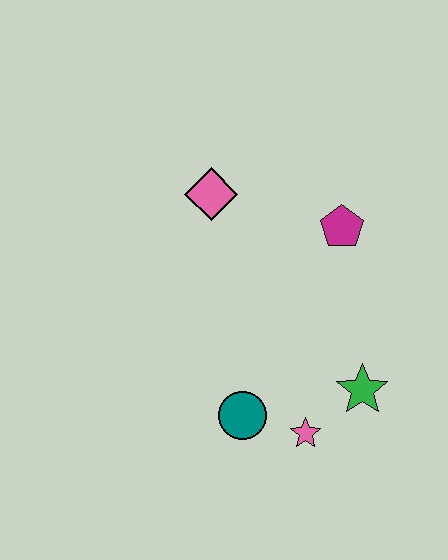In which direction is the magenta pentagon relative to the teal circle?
The magenta pentagon is above the teal circle.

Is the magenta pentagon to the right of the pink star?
Yes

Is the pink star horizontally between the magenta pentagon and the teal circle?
Yes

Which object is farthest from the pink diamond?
The pink star is farthest from the pink diamond.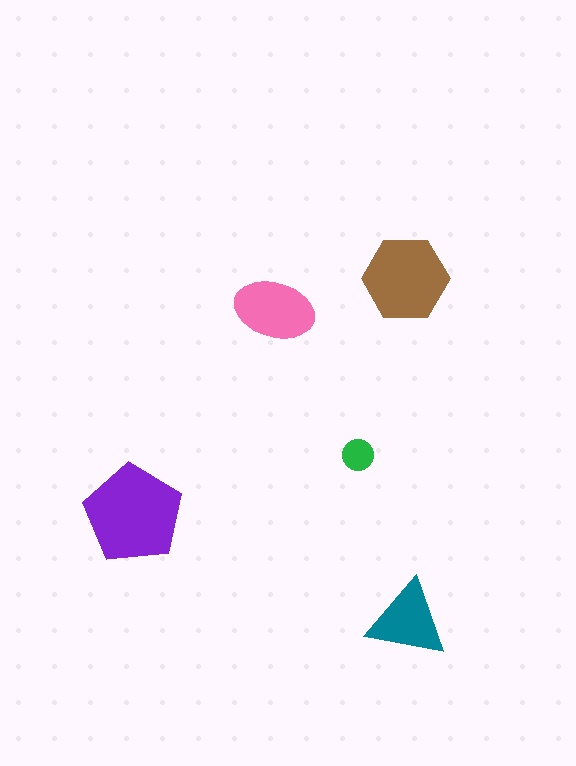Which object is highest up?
The brown hexagon is topmost.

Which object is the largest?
The purple pentagon.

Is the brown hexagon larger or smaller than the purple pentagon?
Smaller.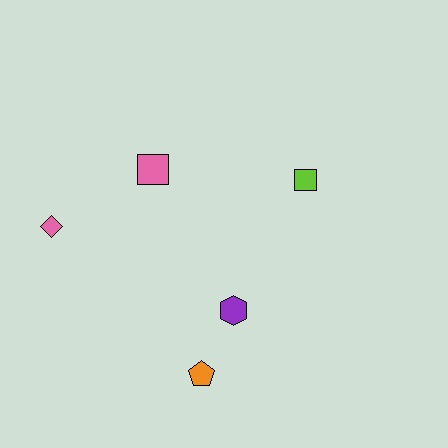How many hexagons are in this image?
There is 1 hexagon.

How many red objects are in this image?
There are no red objects.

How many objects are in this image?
There are 5 objects.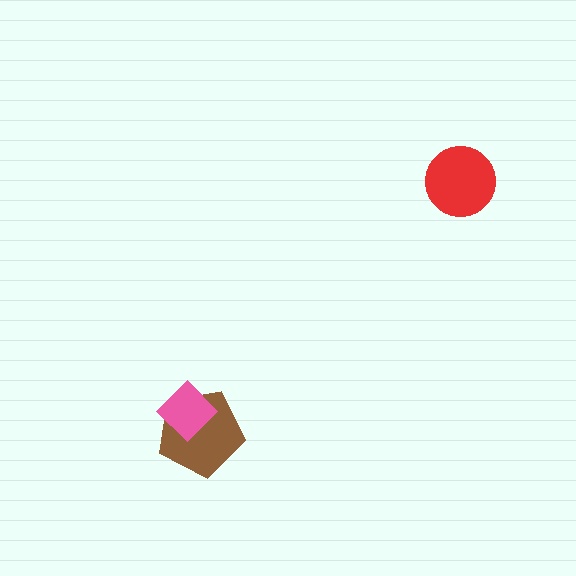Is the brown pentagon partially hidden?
Yes, it is partially covered by another shape.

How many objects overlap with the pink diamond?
1 object overlaps with the pink diamond.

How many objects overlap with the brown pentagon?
1 object overlaps with the brown pentagon.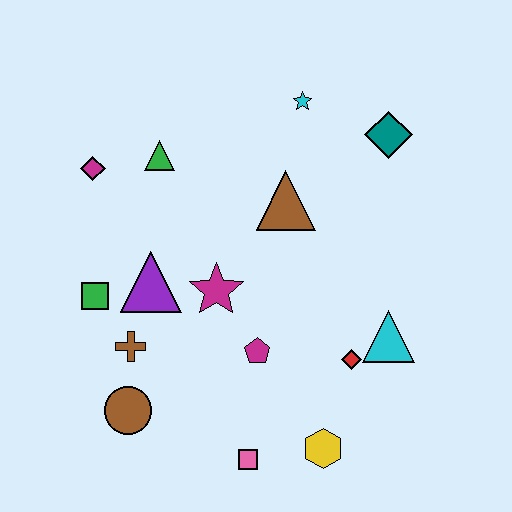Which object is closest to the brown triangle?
The cyan star is closest to the brown triangle.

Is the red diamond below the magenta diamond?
Yes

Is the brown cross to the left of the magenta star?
Yes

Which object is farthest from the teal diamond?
The brown circle is farthest from the teal diamond.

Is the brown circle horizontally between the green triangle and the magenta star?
No